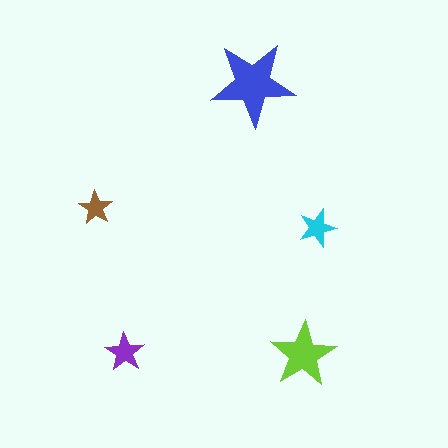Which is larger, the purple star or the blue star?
The blue one.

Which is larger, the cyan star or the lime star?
The lime one.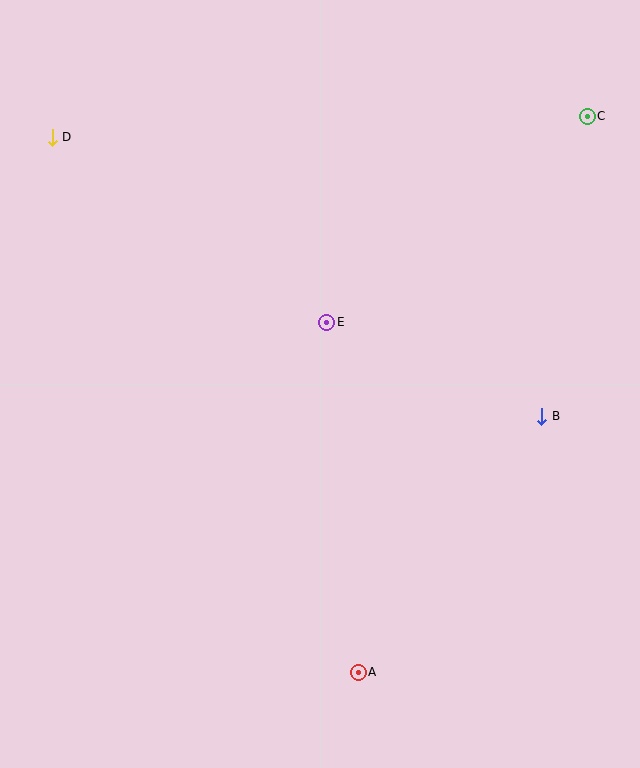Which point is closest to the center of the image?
Point E at (327, 322) is closest to the center.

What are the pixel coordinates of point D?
Point D is at (52, 137).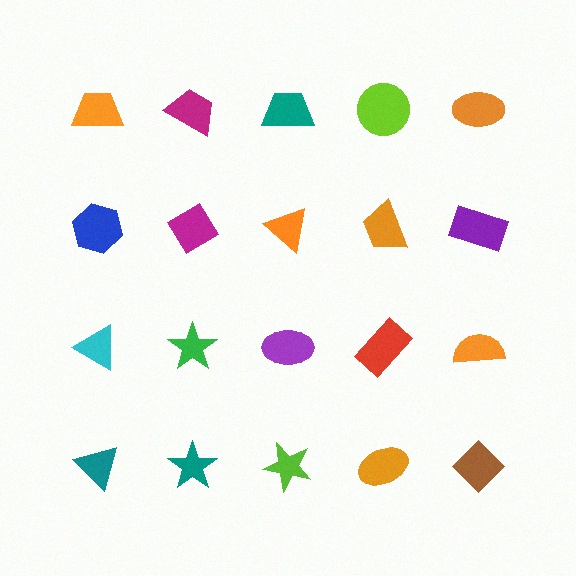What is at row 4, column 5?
A brown diamond.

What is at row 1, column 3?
A teal trapezoid.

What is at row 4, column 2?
A teal star.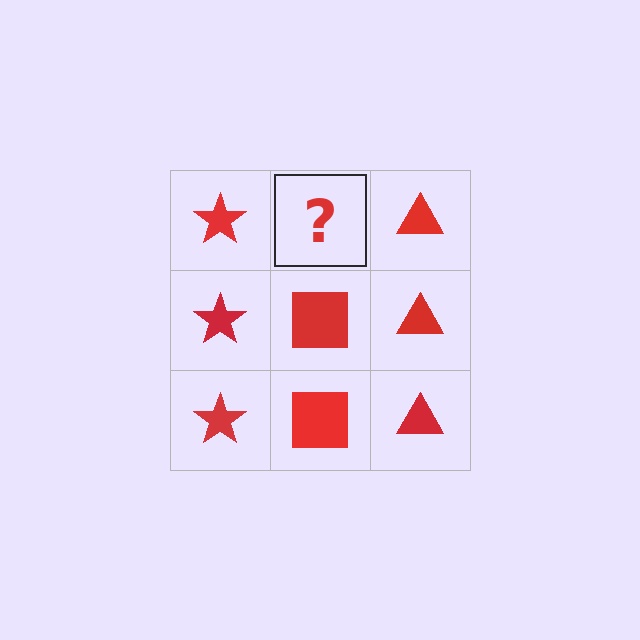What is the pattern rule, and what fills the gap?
The rule is that each column has a consistent shape. The gap should be filled with a red square.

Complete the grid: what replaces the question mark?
The question mark should be replaced with a red square.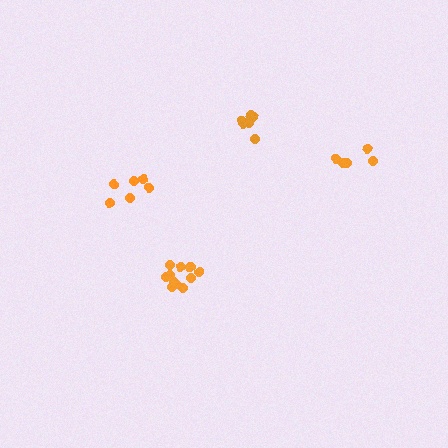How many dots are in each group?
Group 1: 7 dots, Group 2: 6 dots, Group 3: 11 dots, Group 4: 5 dots (29 total).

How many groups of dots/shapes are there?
There are 4 groups.